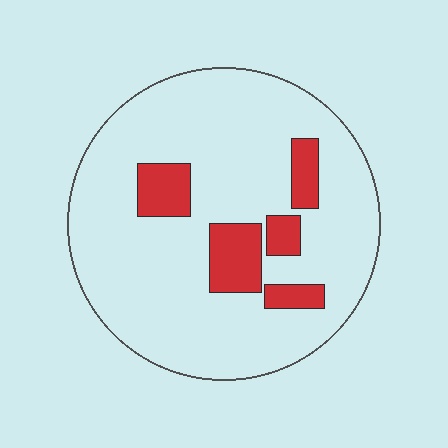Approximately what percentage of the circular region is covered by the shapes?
Approximately 15%.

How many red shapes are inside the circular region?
5.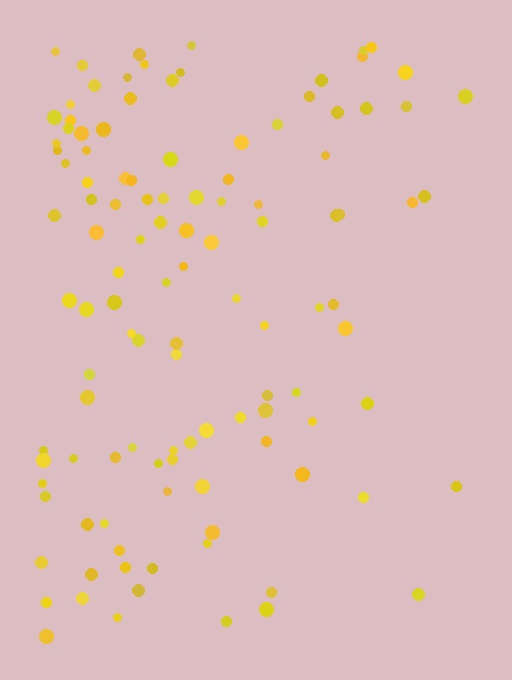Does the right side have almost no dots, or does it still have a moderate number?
Still a moderate number, just noticeably fewer than the left.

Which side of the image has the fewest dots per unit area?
The right.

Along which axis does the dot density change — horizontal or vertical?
Horizontal.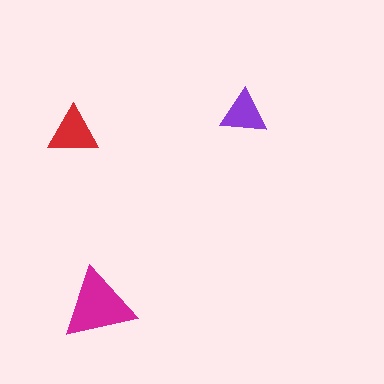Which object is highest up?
The purple triangle is topmost.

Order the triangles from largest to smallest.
the magenta one, the red one, the purple one.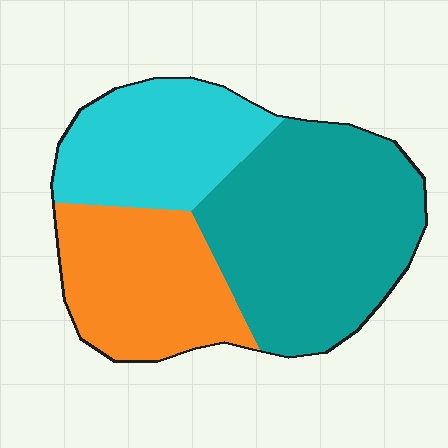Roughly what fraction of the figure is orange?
Orange covers around 30% of the figure.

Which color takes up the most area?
Teal, at roughly 45%.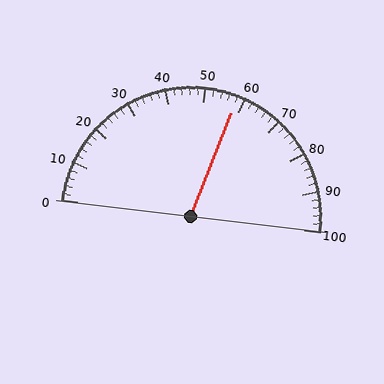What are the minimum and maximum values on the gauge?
The gauge ranges from 0 to 100.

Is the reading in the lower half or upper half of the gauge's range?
The reading is in the upper half of the range (0 to 100).